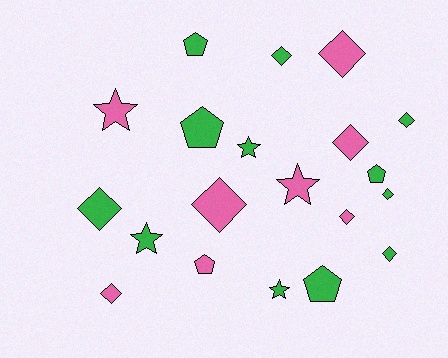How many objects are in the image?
There are 20 objects.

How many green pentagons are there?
There are 4 green pentagons.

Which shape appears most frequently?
Diamond, with 10 objects.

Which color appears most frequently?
Green, with 12 objects.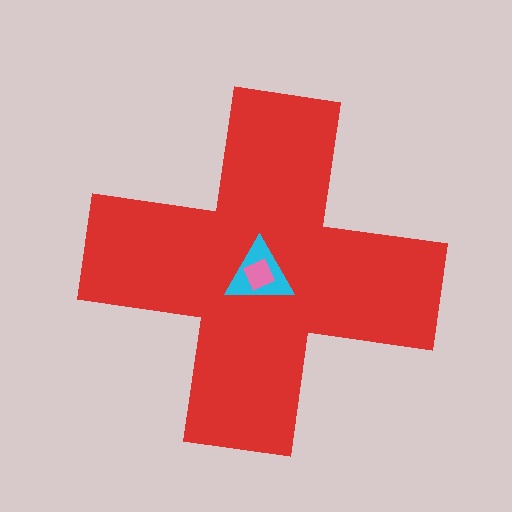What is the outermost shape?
The red cross.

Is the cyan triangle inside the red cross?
Yes.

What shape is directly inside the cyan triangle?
The pink diamond.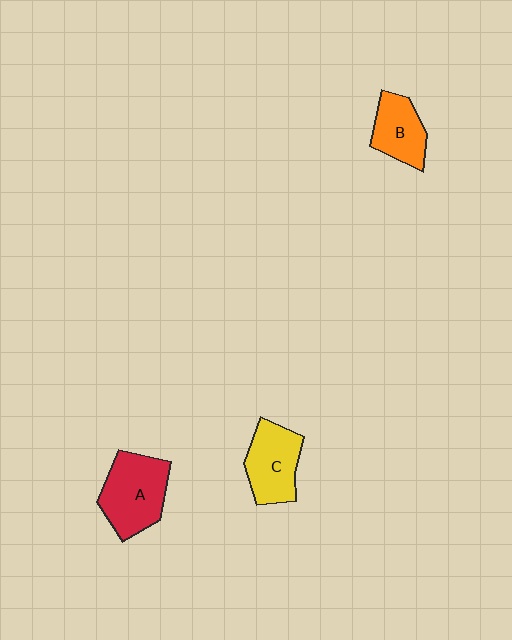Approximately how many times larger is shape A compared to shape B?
Approximately 1.5 times.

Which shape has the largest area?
Shape A (red).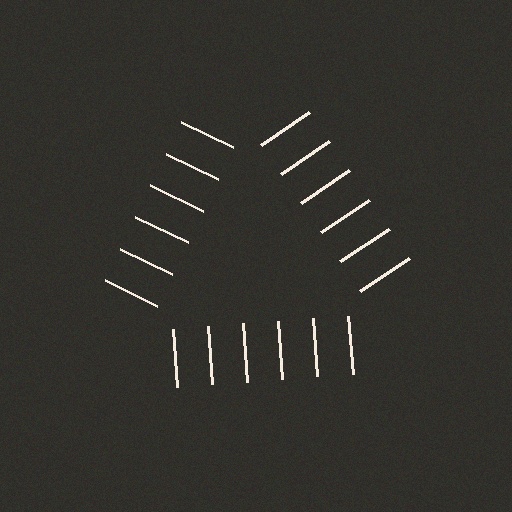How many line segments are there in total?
18 — 6 along each of the 3 edges.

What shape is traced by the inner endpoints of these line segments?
An illusory triangle — the line segments terminate on its edges but no continuous stroke is drawn.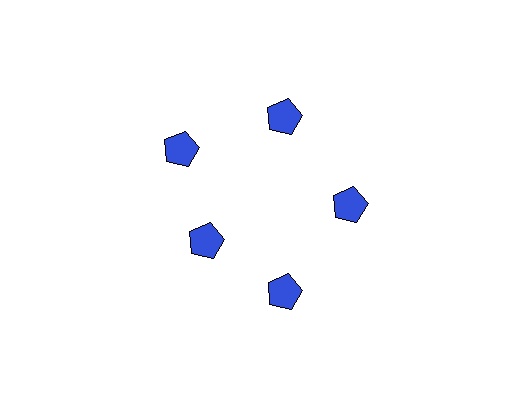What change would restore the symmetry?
The symmetry would be restored by moving it outward, back onto the ring so that all 5 pentagons sit at equal angles and equal distance from the center.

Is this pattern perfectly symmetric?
No. The 5 blue pentagons are arranged in a ring, but one element near the 8 o'clock position is pulled inward toward the center, breaking the 5-fold rotational symmetry.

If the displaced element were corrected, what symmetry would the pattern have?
It would have 5-fold rotational symmetry — the pattern would map onto itself every 72 degrees.